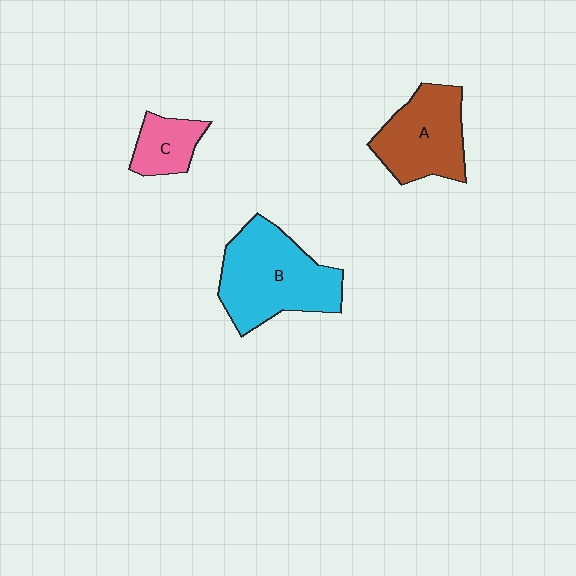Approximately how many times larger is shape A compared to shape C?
Approximately 2.0 times.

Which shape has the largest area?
Shape B (cyan).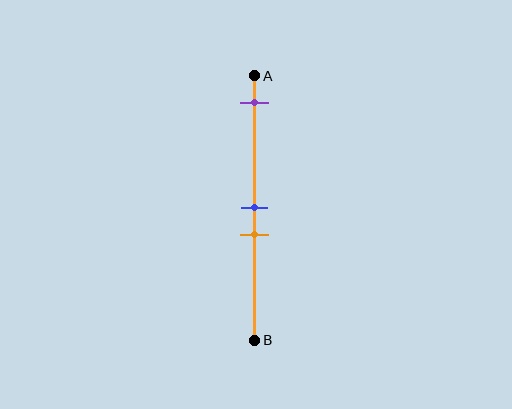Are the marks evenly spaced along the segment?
No, the marks are not evenly spaced.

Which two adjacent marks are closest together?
The blue and orange marks are the closest adjacent pair.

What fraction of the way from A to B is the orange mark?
The orange mark is approximately 60% (0.6) of the way from A to B.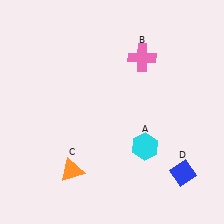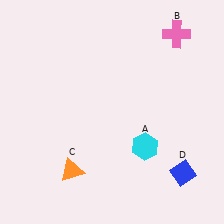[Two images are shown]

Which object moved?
The pink cross (B) moved right.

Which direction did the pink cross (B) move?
The pink cross (B) moved right.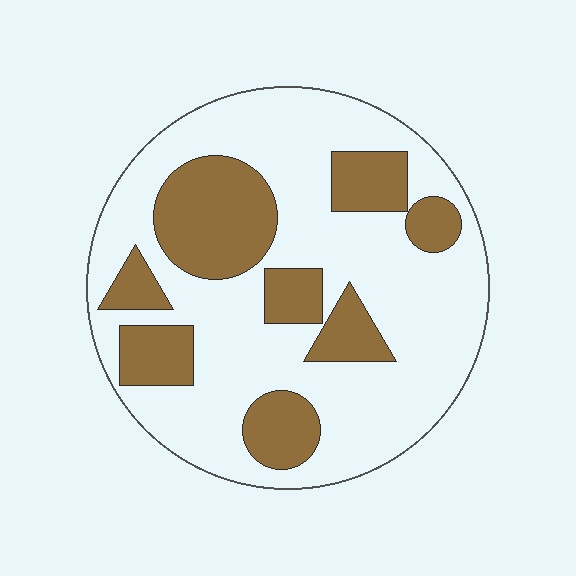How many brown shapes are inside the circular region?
8.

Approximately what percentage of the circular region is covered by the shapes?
Approximately 30%.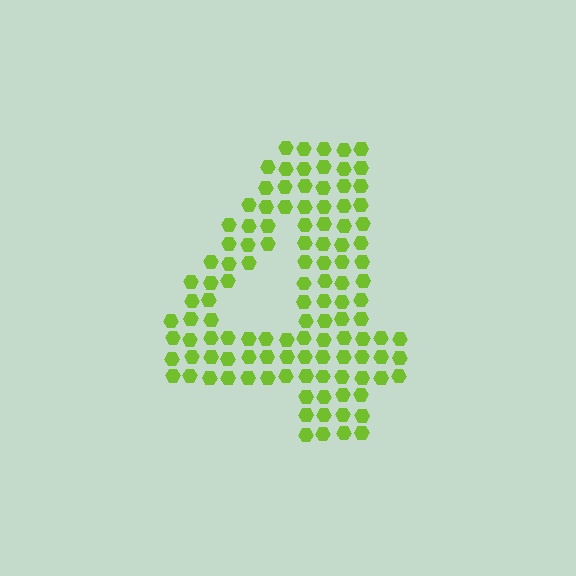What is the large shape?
The large shape is the digit 4.